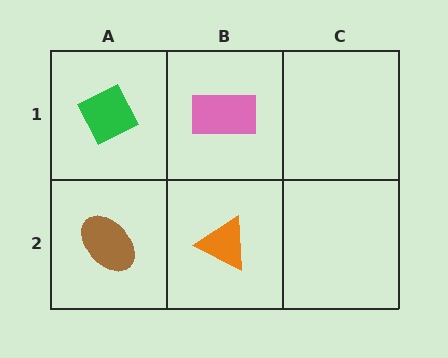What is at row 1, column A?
A green diamond.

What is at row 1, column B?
A pink rectangle.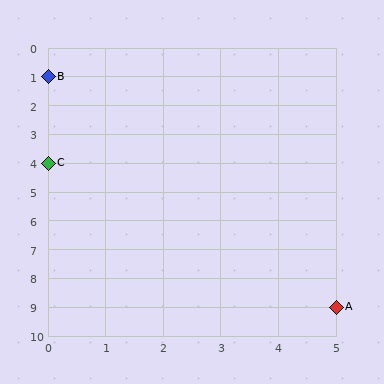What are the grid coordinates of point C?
Point C is at grid coordinates (0, 4).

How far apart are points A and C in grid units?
Points A and C are 5 columns and 5 rows apart (about 7.1 grid units diagonally).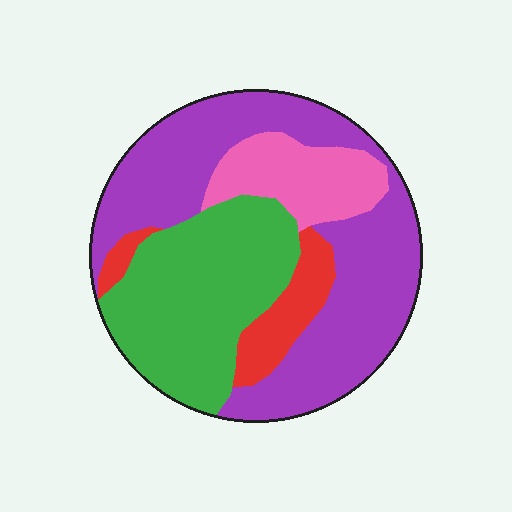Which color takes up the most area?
Purple, at roughly 45%.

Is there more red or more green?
Green.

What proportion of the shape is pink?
Pink covers about 15% of the shape.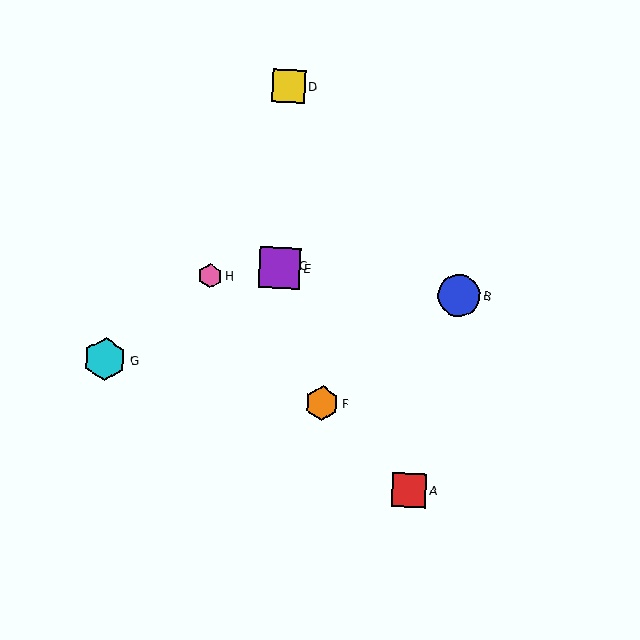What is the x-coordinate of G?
Object G is at x≈105.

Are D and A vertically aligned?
No, D is at x≈289 and A is at x≈409.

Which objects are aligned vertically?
Objects C, D, E are aligned vertically.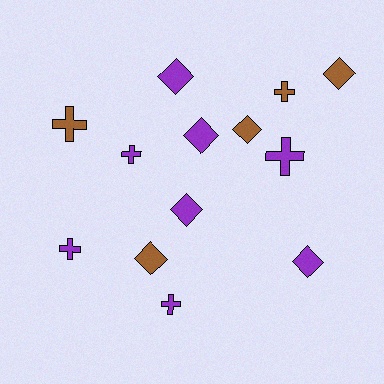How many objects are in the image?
There are 13 objects.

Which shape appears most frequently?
Diamond, with 7 objects.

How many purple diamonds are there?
There are 4 purple diamonds.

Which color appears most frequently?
Purple, with 8 objects.